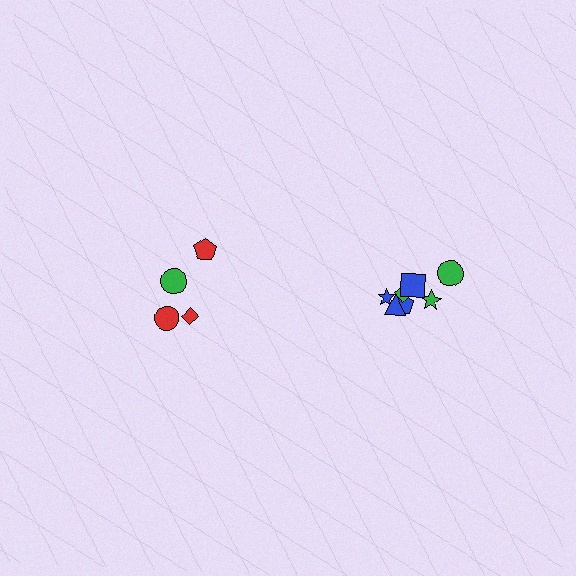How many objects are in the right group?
There are 7 objects.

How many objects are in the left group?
There are 4 objects.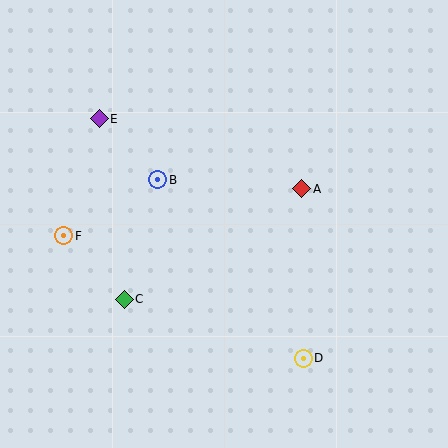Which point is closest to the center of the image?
Point B at (158, 180) is closest to the center.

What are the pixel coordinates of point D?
Point D is at (303, 358).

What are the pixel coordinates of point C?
Point C is at (124, 299).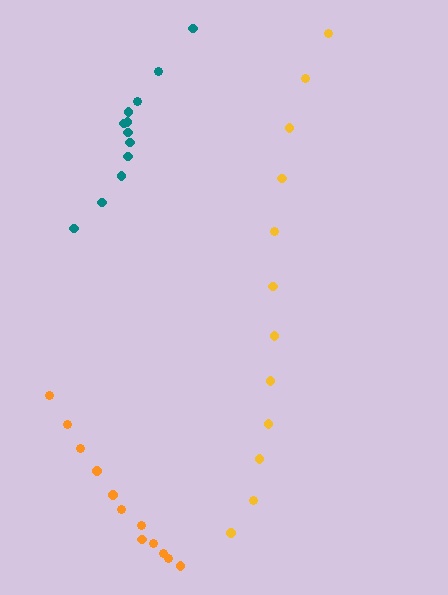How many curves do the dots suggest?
There are 3 distinct paths.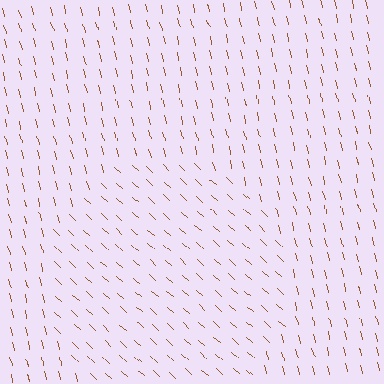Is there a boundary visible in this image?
Yes, there is a texture boundary formed by a change in line orientation.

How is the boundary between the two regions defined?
The boundary is defined purely by a change in line orientation (approximately 34 degrees difference). All lines are the same color and thickness.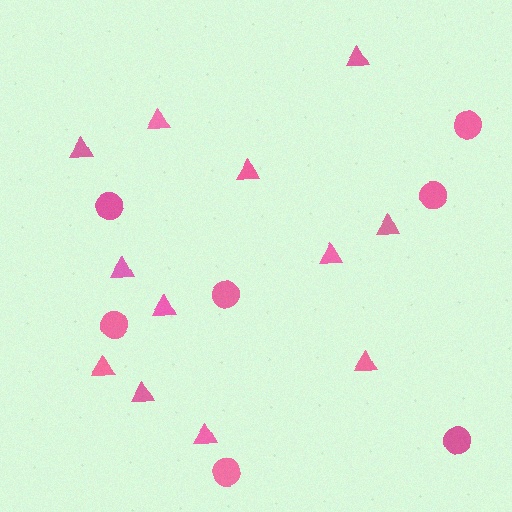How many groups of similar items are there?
There are 2 groups: one group of circles (7) and one group of triangles (12).